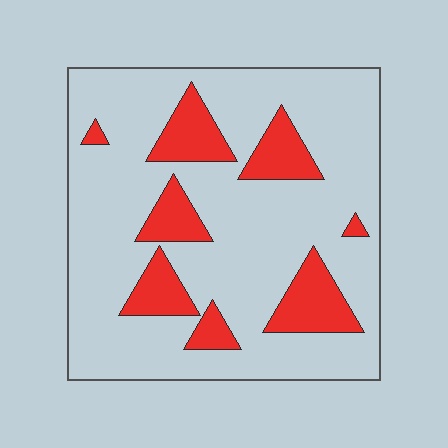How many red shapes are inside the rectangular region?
8.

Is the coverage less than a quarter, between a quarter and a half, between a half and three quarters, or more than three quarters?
Less than a quarter.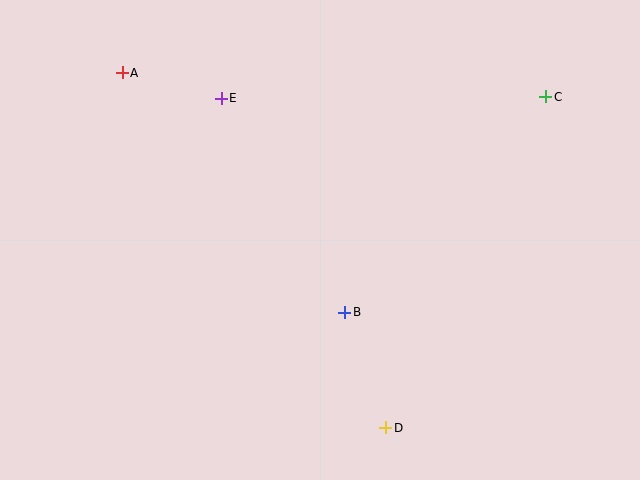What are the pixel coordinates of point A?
Point A is at (122, 73).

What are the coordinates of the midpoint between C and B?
The midpoint between C and B is at (445, 204).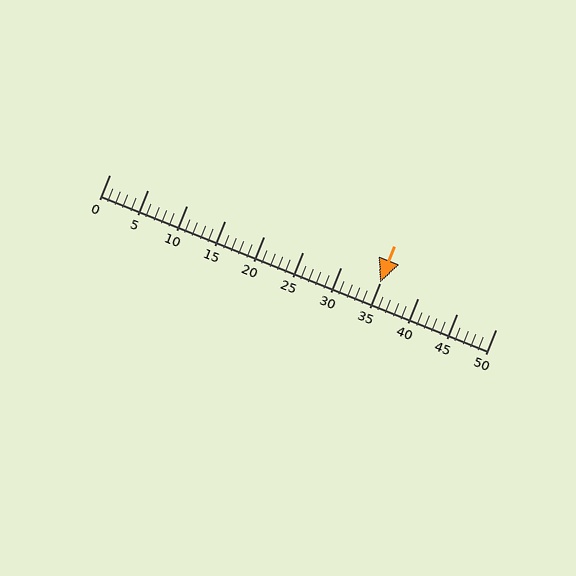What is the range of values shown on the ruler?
The ruler shows values from 0 to 50.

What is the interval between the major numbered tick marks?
The major tick marks are spaced 5 units apart.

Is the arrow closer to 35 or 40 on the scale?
The arrow is closer to 35.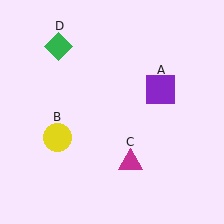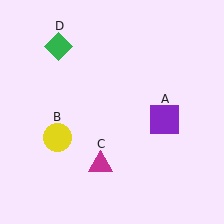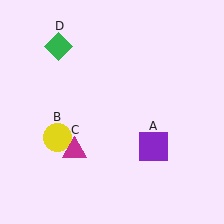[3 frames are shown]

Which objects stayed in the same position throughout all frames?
Yellow circle (object B) and green diamond (object D) remained stationary.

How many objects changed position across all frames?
2 objects changed position: purple square (object A), magenta triangle (object C).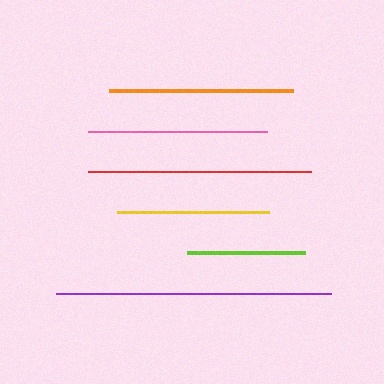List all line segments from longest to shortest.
From longest to shortest: purple, red, orange, pink, yellow, lime.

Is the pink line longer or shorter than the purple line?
The purple line is longer than the pink line.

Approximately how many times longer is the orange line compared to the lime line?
The orange line is approximately 1.6 times the length of the lime line.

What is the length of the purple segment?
The purple segment is approximately 276 pixels long.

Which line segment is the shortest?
The lime line is the shortest at approximately 117 pixels.